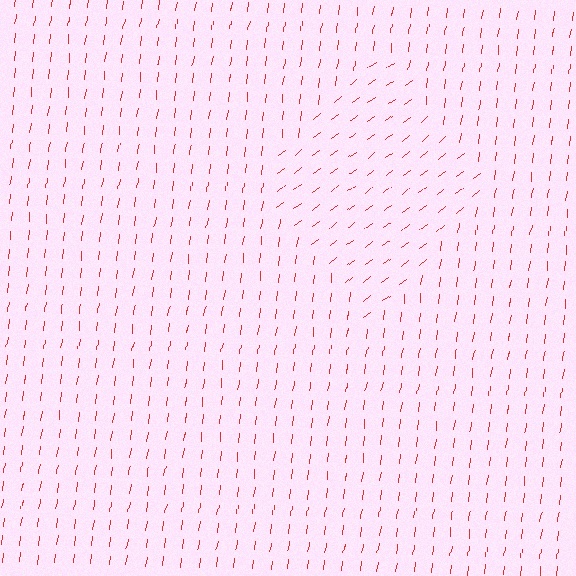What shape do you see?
I see a diamond.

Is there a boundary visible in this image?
Yes, there is a texture boundary formed by a change in line orientation.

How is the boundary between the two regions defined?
The boundary is defined purely by a change in line orientation (approximately 45 degrees difference). All lines are the same color and thickness.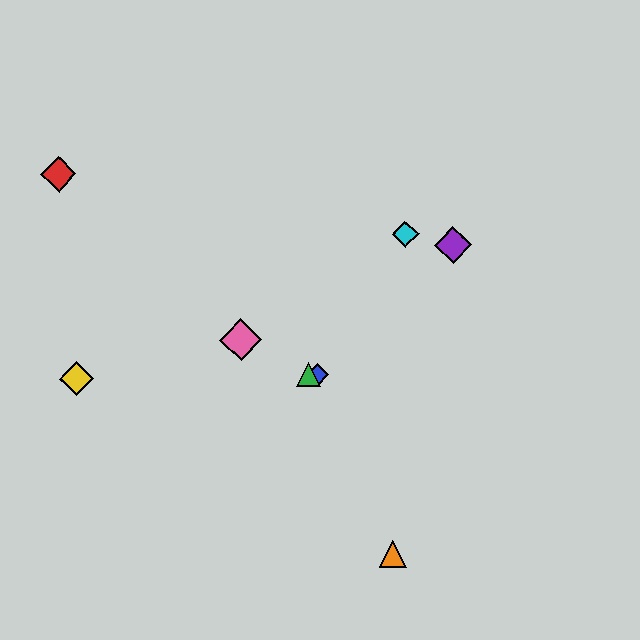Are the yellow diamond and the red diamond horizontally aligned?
No, the yellow diamond is at y≈379 and the red diamond is at y≈174.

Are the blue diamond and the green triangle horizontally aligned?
Yes, both are at y≈375.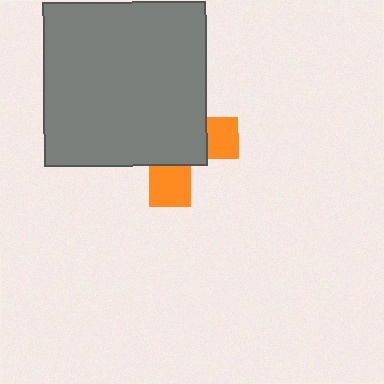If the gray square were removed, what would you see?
You would see the complete orange cross.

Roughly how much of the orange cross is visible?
A small part of it is visible (roughly 32%).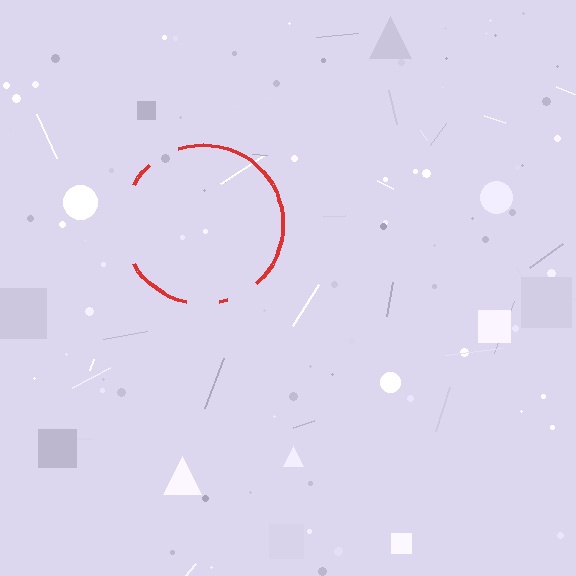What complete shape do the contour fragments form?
The contour fragments form a circle.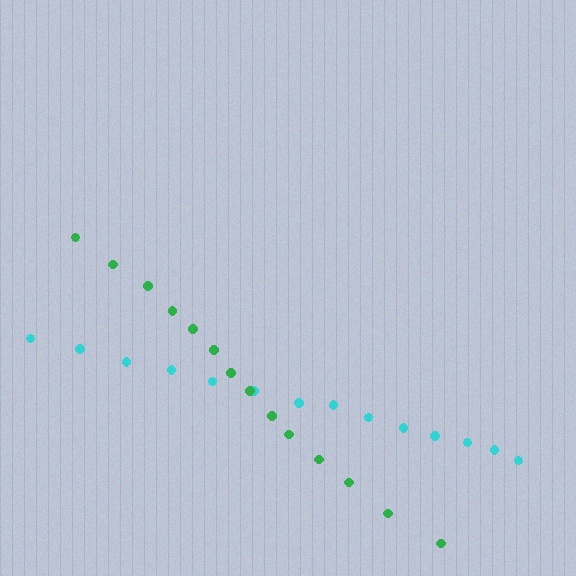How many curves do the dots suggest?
There are 2 distinct paths.